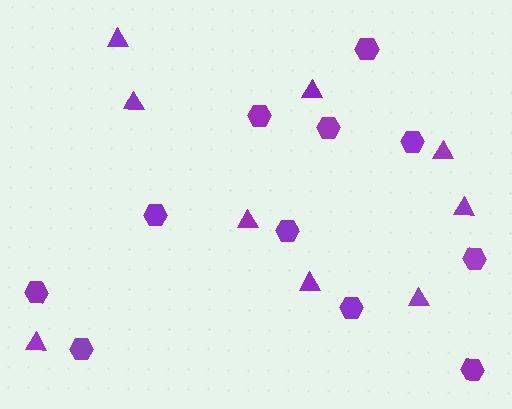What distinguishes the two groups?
There are 2 groups: one group of hexagons (11) and one group of triangles (9).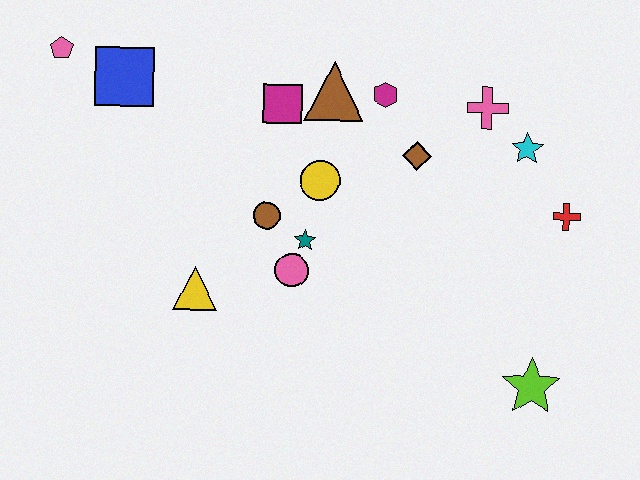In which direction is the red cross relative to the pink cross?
The red cross is below the pink cross.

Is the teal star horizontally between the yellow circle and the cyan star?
No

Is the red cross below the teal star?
No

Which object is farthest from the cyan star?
The pink pentagon is farthest from the cyan star.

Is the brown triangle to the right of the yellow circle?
Yes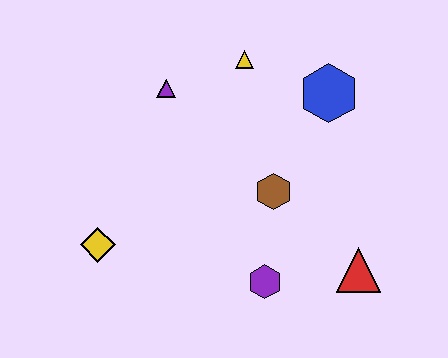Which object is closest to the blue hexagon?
The yellow triangle is closest to the blue hexagon.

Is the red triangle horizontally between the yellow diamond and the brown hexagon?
No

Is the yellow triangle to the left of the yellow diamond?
No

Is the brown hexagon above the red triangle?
Yes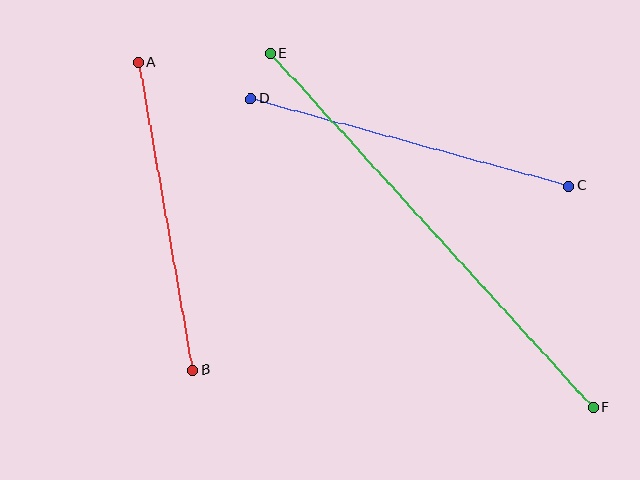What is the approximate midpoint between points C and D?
The midpoint is at approximately (410, 142) pixels.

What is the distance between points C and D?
The distance is approximately 330 pixels.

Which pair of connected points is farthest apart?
Points E and F are farthest apart.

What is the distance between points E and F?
The distance is approximately 479 pixels.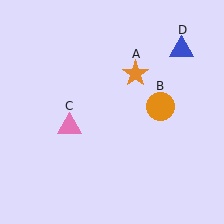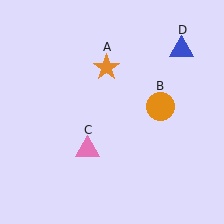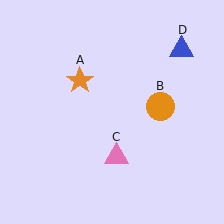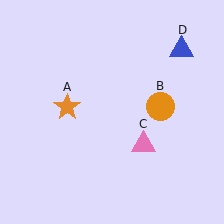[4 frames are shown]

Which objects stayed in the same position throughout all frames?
Orange circle (object B) and blue triangle (object D) remained stationary.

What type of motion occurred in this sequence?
The orange star (object A), pink triangle (object C) rotated counterclockwise around the center of the scene.